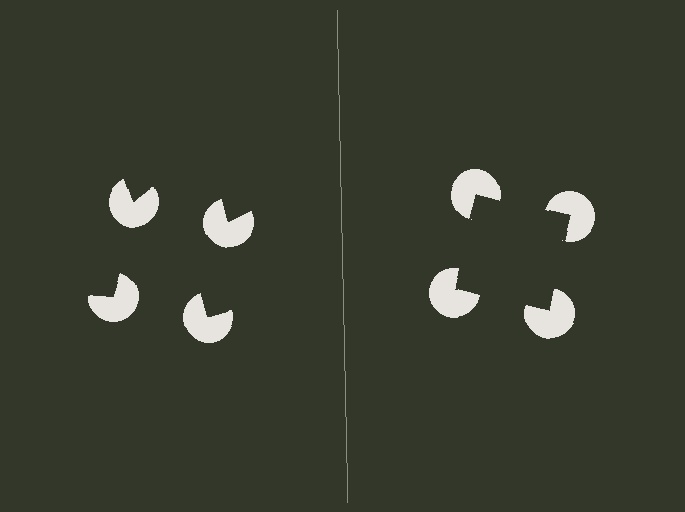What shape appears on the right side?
An illusory square.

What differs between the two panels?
The pac-man discs are positioned identically on both sides; only the wedge orientations differ. On the right they align to a square; on the left they are misaligned.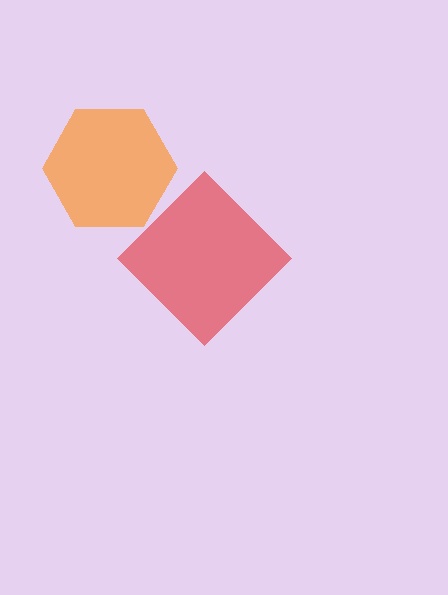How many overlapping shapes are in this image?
There are 2 overlapping shapes in the image.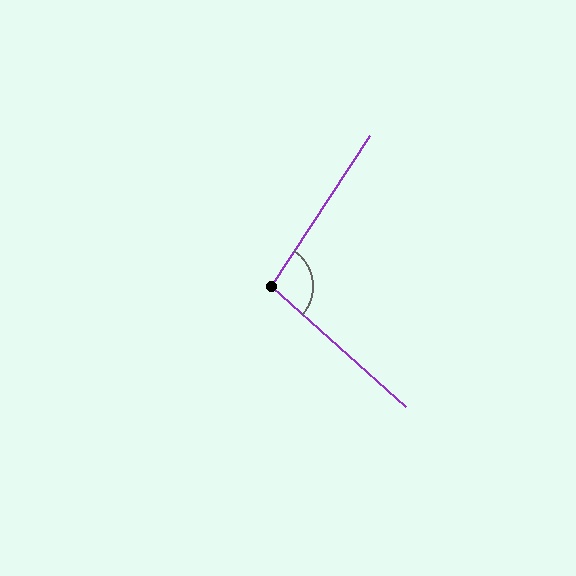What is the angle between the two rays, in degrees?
Approximately 98 degrees.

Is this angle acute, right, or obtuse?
It is obtuse.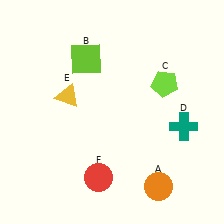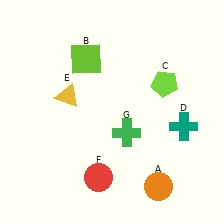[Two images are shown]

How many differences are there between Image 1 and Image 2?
There is 1 difference between the two images.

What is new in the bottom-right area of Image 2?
A green cross (G) was added in the bottom-right area of Image 2.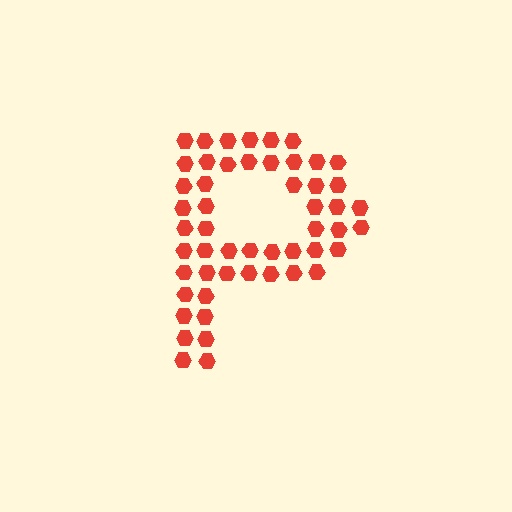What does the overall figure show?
The overall figure shows the letter P.